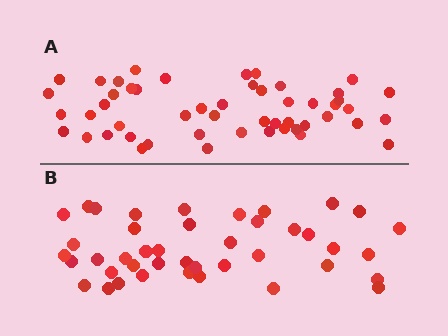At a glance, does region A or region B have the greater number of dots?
Region A (the top region) has more dots.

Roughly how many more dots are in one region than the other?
Region A has roughly 8 or so more dots than region B.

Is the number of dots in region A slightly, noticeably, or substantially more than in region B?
Region A has only slightly more — the two regions are fairly close. The ratio is roughly 1.2 to 1.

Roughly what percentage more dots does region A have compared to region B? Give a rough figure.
About 20% more.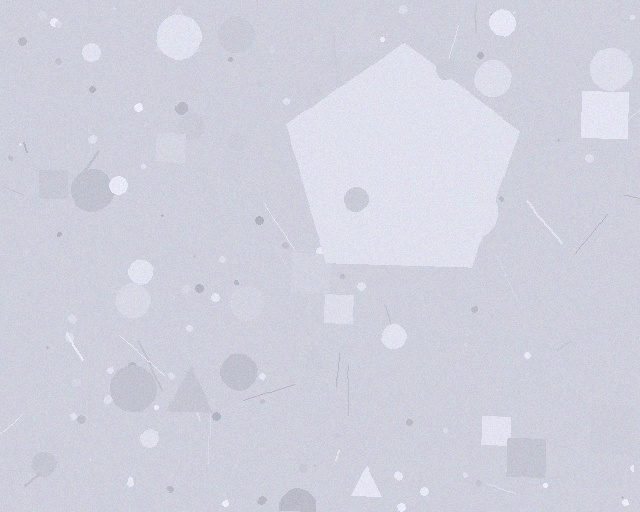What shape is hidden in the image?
A pentagon is hidden in the image.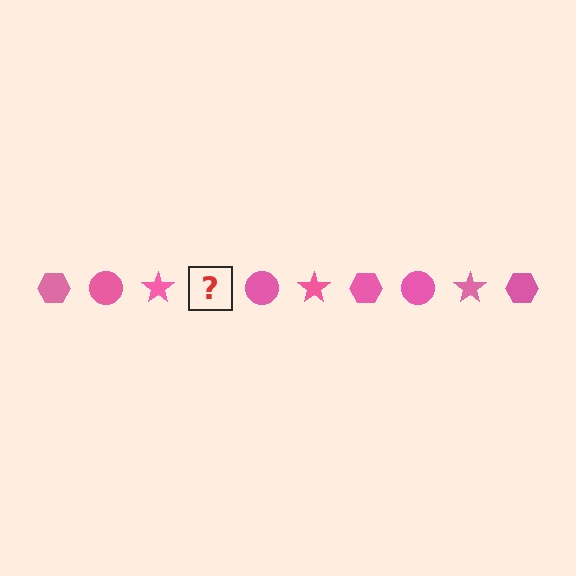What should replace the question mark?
The question mark should be replaced with a pink hexagon.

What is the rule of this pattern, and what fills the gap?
The rule is that the pattern cycles through hexagon, circle, star shapes in pink. The gap should be filled with a pink hexagon.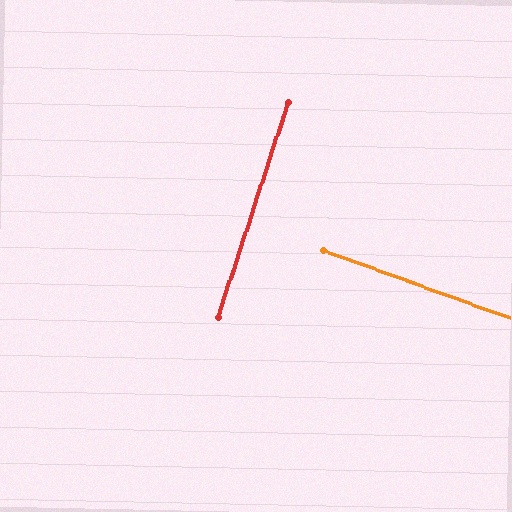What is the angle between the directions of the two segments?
Approximately 88 degrees.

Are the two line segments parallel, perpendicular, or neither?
Perpendicular — they meet at approximately 88°.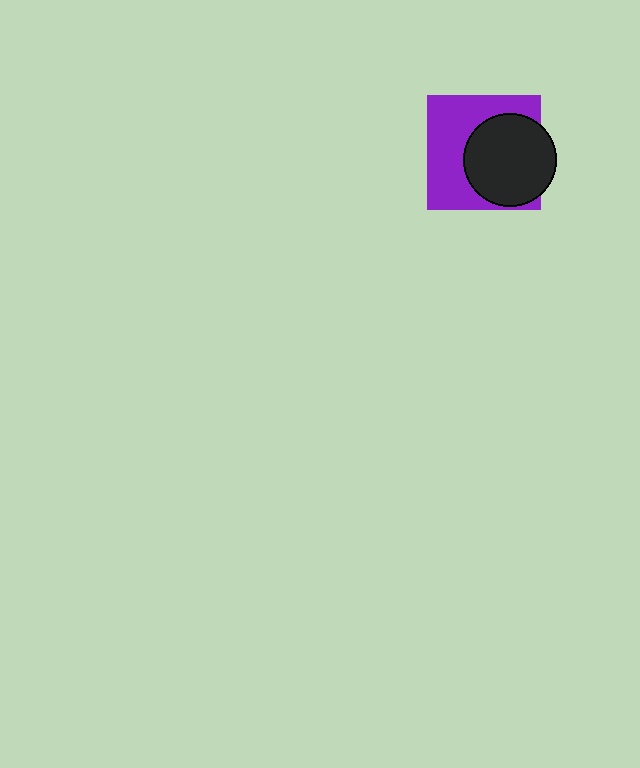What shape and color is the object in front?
The object in front is a black circle.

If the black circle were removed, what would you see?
You would see the complete purple square.